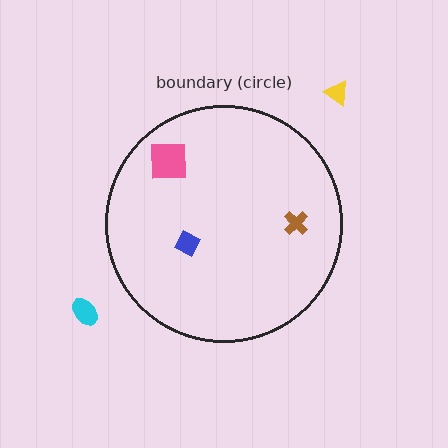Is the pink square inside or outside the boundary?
Inside.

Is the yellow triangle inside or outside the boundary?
Outside.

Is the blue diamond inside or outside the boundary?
Inside.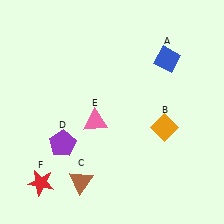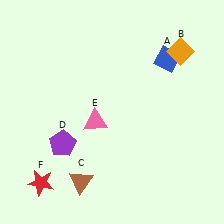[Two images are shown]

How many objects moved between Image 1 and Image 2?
1 object moved between the two images.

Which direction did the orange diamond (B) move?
The orange diamond (B) moved up.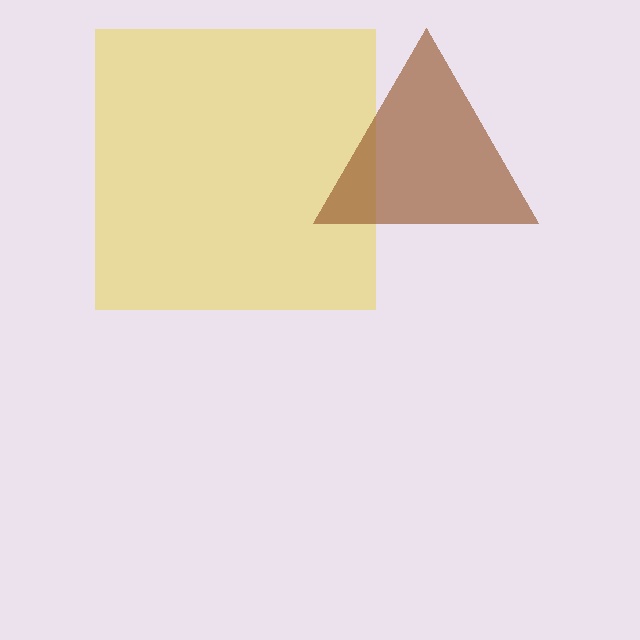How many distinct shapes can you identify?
There are 2 distinct shapes: a yellow square, a brown triangle.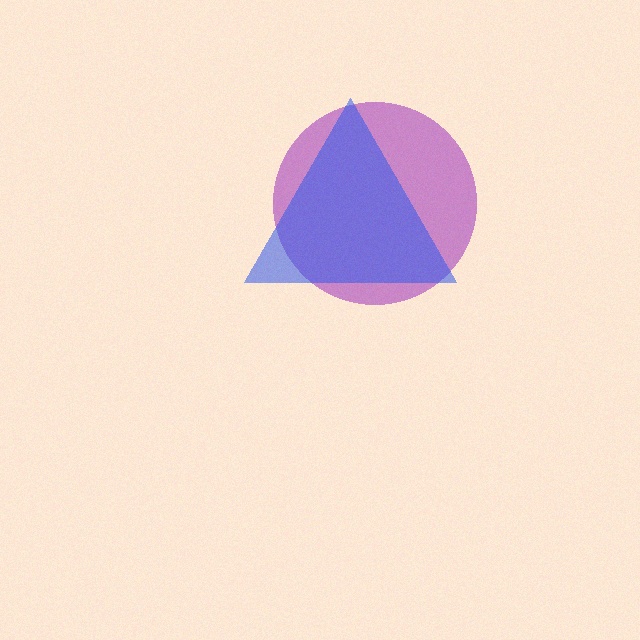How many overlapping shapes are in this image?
There are 2 overlapping shapes in the image.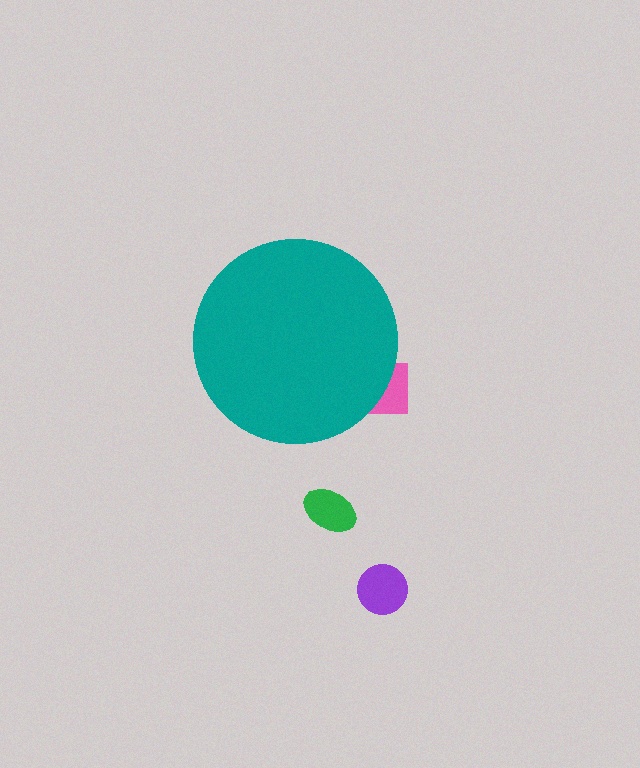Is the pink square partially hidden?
Yes, the pink square is partially hidden behind the teal circle.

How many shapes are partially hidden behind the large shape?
1 shape is partially hidden.